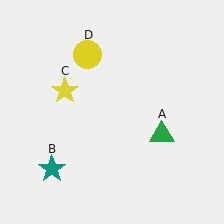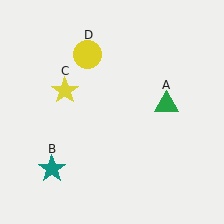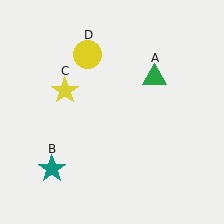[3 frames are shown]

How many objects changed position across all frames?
1 object changed position: green triangle (object A).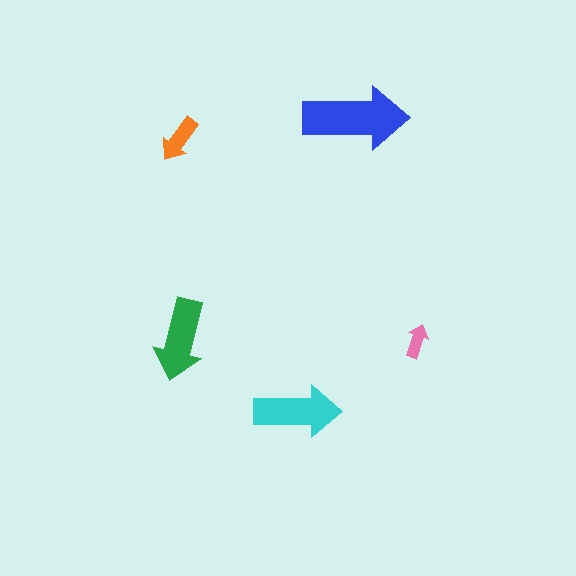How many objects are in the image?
There are 5 objects in the image.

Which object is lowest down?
The cyan arrow is bottommost.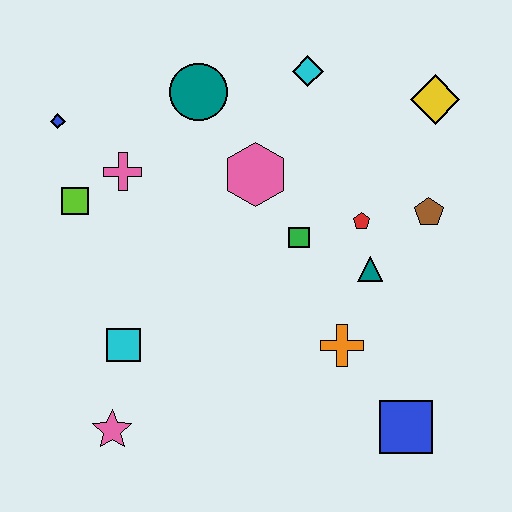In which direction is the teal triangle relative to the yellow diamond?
The teal triangle is below the yellow diamond.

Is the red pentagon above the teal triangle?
Yes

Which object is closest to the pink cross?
The lime square is closest to the pink cross.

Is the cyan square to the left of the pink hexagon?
Yes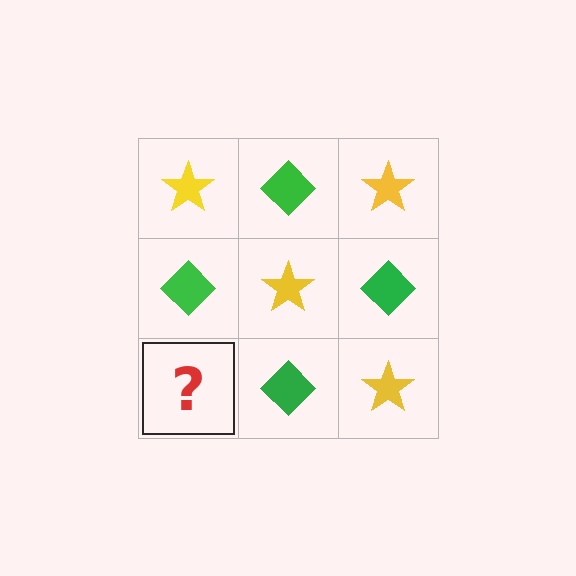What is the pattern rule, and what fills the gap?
The rule is that it alternates yellow star and green diamond in a checkerboard pattern. The gap should be filled with a yellow star.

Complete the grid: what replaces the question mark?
The question mark should be replaced with a yellow star.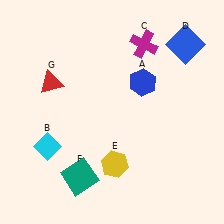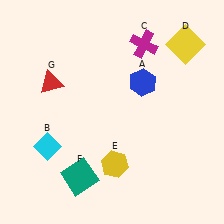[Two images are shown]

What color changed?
The square (D) changed from blue in Image 1 to yellow in Image 2.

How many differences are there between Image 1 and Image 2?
There is 1 difference between the two images.